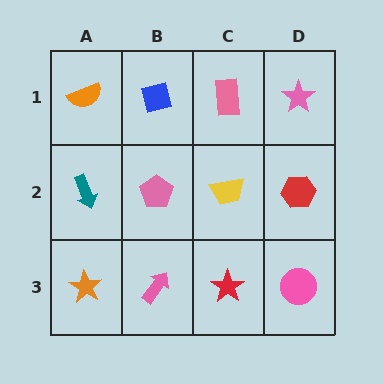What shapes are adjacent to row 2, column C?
A pink rectangle (row 1, column C), a red star (row 3, column C), a pink pentagon (row 2, column B), a red hexagon (row 2, column D).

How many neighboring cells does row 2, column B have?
4.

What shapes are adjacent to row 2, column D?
A pink star (row 1, column D), a pink circle (row 3, column D), a yellow trapezoid (row 2, column C).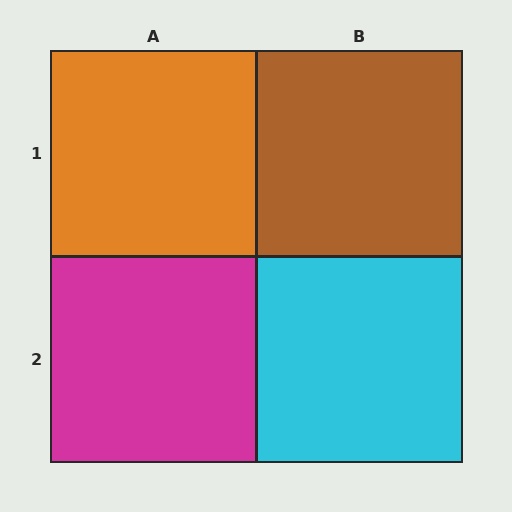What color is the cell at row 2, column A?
Magenta.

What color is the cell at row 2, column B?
Cyan.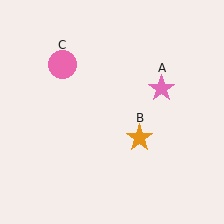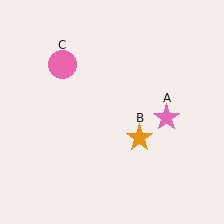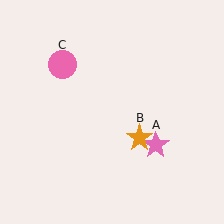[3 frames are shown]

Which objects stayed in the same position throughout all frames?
Orange star (object B) and pink circle (object C) remained stationary.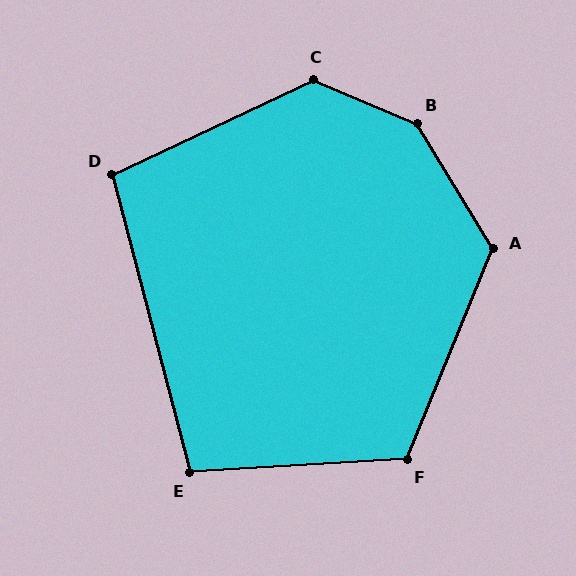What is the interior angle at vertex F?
Approximately 116 degrees (obtuse).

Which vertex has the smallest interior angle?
D, at approximately 101 degrees.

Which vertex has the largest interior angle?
B, at approximately 144 degrees.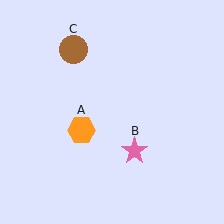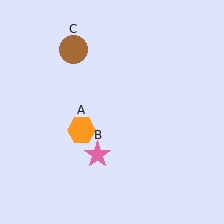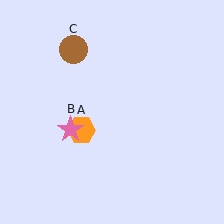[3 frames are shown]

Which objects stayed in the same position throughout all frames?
Orange hexagon (object A) and brown circle (object C) remained stationary.